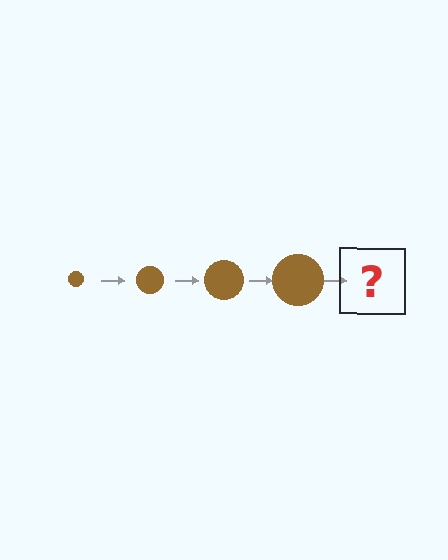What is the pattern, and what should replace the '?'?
The pattern is that the circle gets progressively larger each step. The '?' should be a brown circle, larger than the previous one.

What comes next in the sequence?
The next element should be a brown circle, larger than the previous one.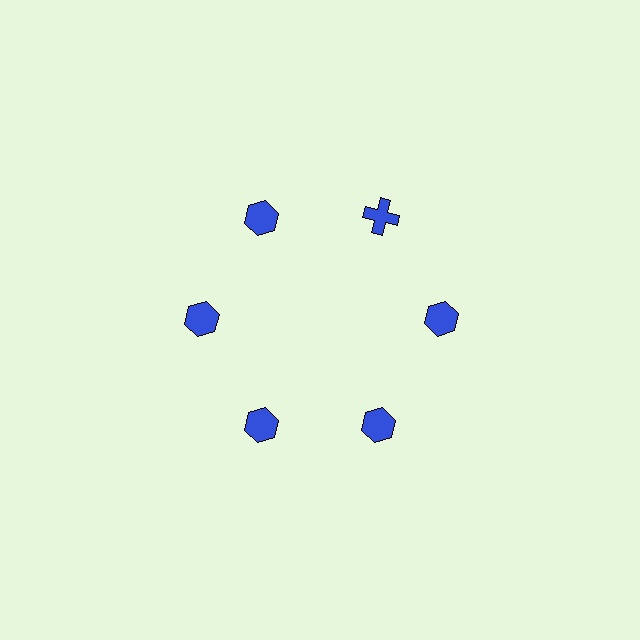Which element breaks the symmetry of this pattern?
The blue cross at roughly the 1 o'clock position breaks the symmetry. All other shapes are blue hexagons.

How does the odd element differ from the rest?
It has a different shape: cross instead of hexagon.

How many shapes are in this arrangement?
There are 6 shapes arranged in a ring pattern.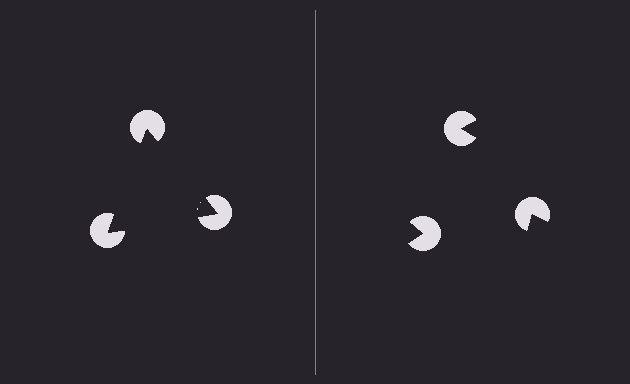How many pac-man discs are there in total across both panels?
6 — 3 on each side.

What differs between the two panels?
The pac-man discs are positioned identically on both sides; only the wedge orientations differ. On the left they align to a triangle; on the right they are misaligned.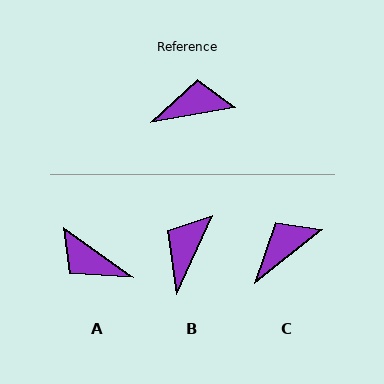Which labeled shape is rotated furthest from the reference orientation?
A, about 135 degrees away.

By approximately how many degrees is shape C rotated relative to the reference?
Approximately 29 degrees counter-clockwise.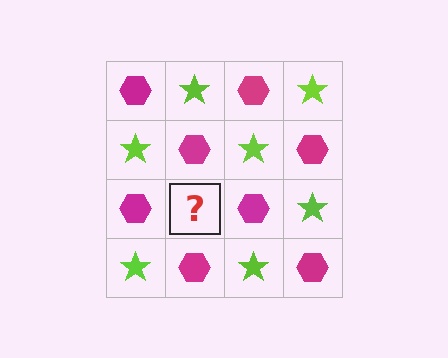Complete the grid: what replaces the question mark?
The question mark should be replaced with a lime star.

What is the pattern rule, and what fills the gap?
The rule is that it alternates magenta hexagon and lime star in a checkerboard pattern. The gap should be filled with a lime star.